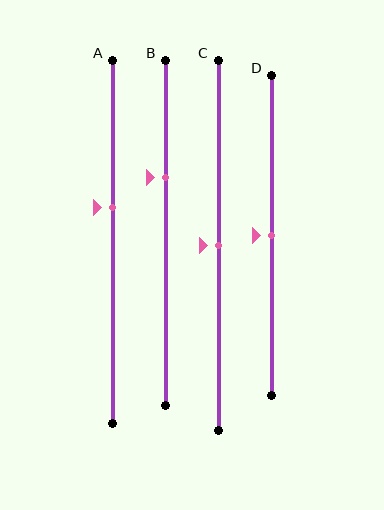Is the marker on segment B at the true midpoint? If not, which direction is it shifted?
No, the marker on segment B is shifted upward by about 16% of the segment length.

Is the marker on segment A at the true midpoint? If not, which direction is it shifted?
No, the marker on segment A is shifted upward by about 9% of the segment length.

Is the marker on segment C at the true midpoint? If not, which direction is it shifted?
Yes, the marker on segment C is at the true midpoint.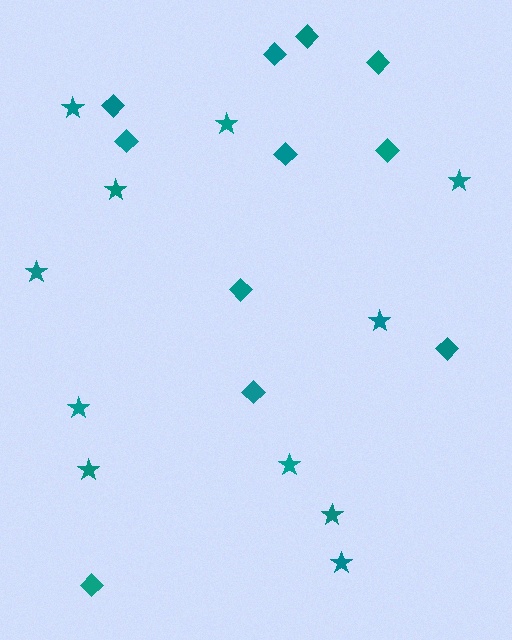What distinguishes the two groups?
There are 2 groups: one group of diamonds (11) and one group of stars (11).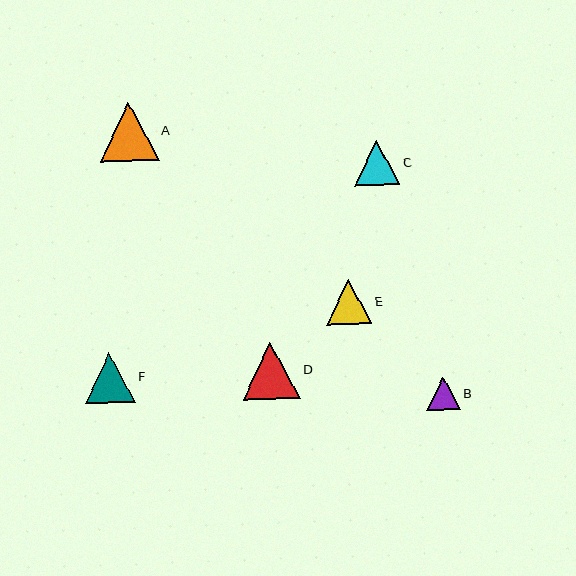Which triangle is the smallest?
Triangle B is the smallest with a size of approximately 33 pixels.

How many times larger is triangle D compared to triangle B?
Triangle D is approximately 1.7 times the size of triangle B.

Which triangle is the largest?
Triangle A is the largest with a size of approximately 59 pixels.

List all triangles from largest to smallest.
From largest to smallest: A, D, F, C, E, B.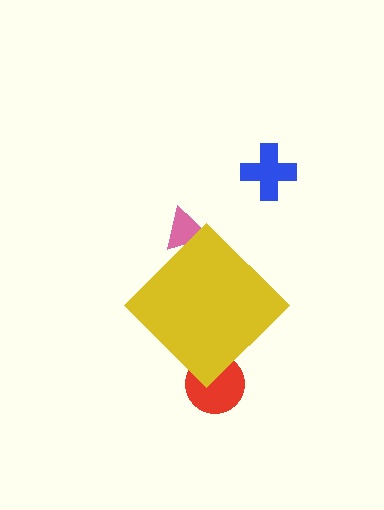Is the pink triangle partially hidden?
Yes, the pink triangle is partially hidden behind the yellow diamond.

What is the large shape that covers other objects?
A yellow diamond.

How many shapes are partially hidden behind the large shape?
2 shapes are partially hidden.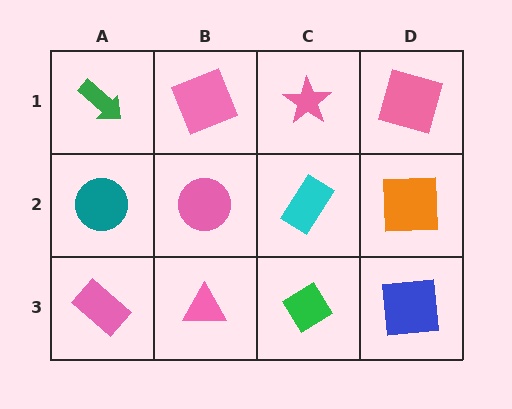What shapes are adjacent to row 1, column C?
A cyan rectangle (row 2, column C), a pink square (row 1, column B), a pink square (row 1, column D).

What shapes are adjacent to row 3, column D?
An orange square (row 2, column D), a green diamond (row 3, column C).